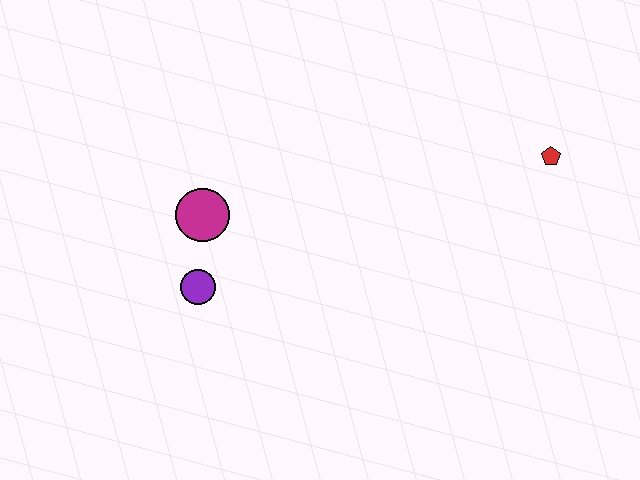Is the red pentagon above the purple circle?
Yes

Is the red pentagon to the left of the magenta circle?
No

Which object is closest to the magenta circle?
The purple circle is closest to the magenta circle.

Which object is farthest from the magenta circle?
The red pentagon is farthest from the magenta circle.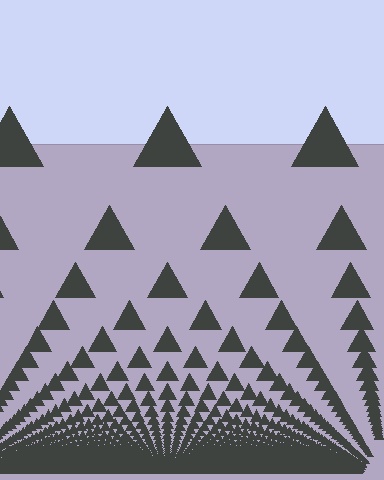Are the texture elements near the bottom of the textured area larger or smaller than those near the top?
Smaller. The gradient is inverted — elements near the bottom are smaller and denser.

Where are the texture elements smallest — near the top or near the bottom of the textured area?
Near the bottom.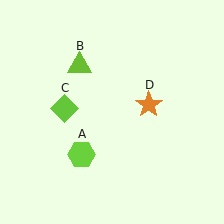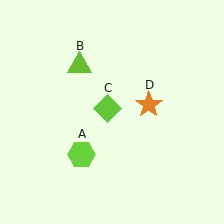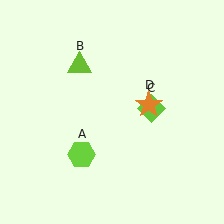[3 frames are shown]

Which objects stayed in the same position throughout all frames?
Lime hexagon (object A) and lime triangle (object B) and orange star (object D) remained stationary.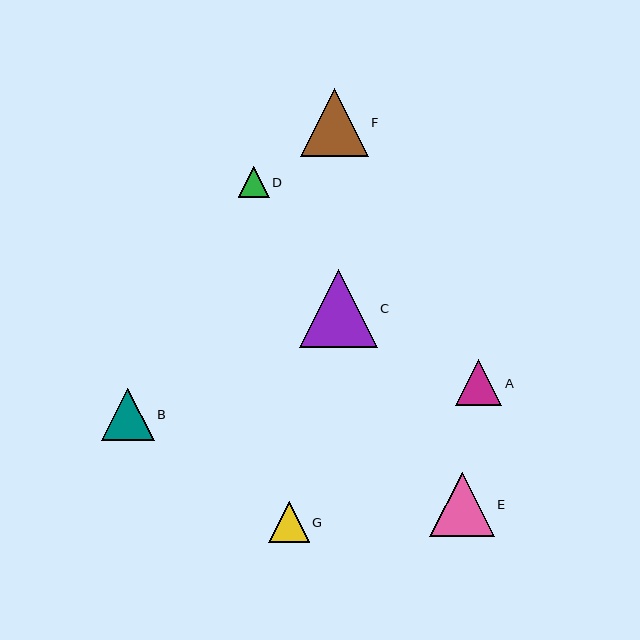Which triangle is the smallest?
Triangle D is the smallest with a size of approximately 31 pixels.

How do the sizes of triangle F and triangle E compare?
Triangle F and triangle E are approximately the same size.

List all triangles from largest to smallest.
From largest to smallest: C, F, E, B, A, G, D.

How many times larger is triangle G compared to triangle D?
Triangle G is approximately 1.3 times the size of triangle D.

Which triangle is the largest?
Triangle C is the largest with a size of approximately 78 pixels.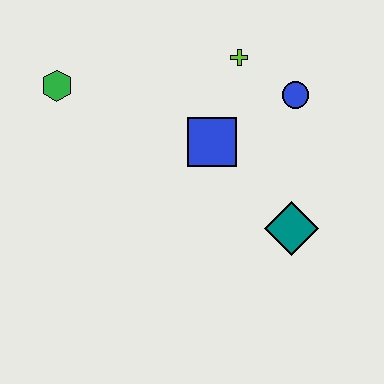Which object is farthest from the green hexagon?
The teal diamond is farthest from the green hexagon.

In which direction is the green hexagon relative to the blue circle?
The green hexagon is to the left of the blue circle.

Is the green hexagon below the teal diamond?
No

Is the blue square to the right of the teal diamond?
No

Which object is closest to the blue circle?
The lime cross is closest to the blue circle.